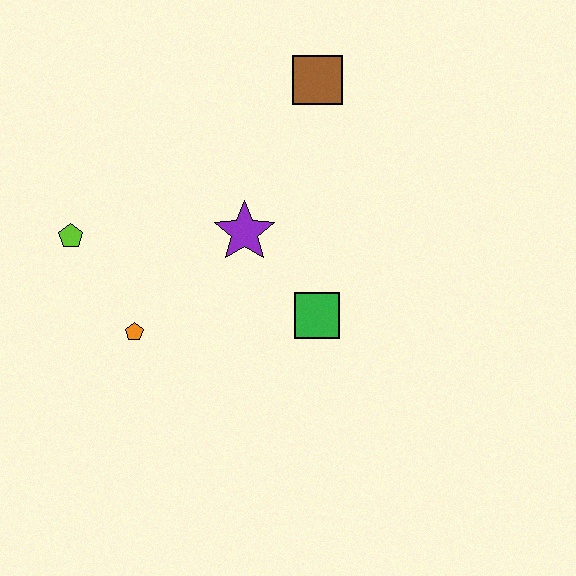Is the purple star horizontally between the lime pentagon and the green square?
Yes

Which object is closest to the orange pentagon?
The lime pentagon is closest to the orange pentagon.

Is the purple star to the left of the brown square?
Yes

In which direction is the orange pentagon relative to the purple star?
The orange pentagon is to the left of the purple star.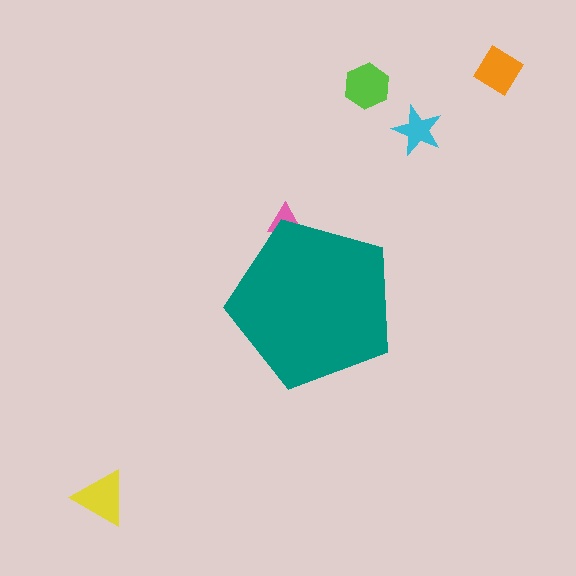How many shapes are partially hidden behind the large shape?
1 shape is partially hidden.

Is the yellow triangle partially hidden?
No, the yellow triangle is fully visible.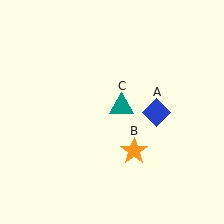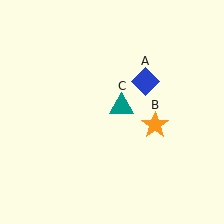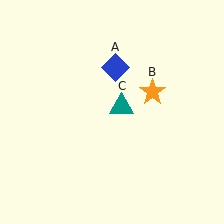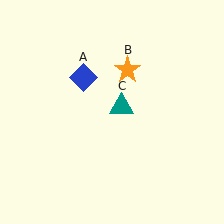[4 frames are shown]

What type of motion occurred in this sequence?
The blue diamond (object A), orange star (object B) rotated counterclockwise around the center of the scene.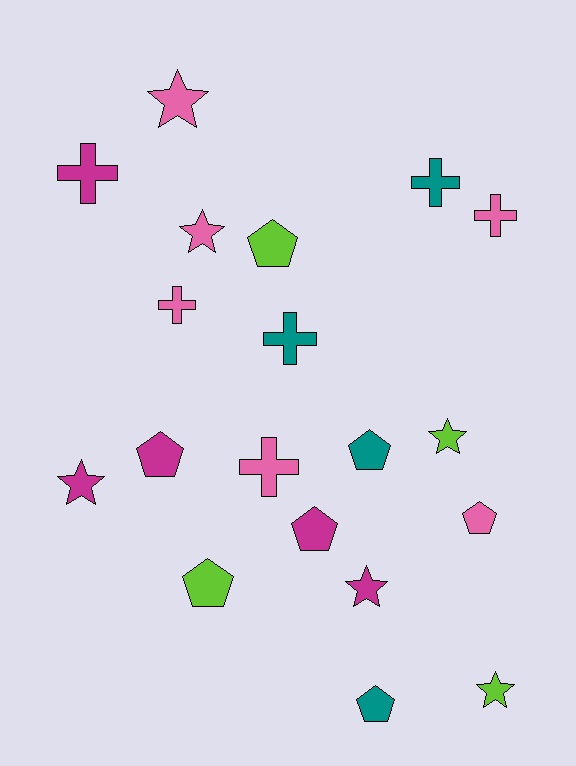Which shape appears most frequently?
Pentagon, with 7 objects.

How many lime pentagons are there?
There are 2 lime pentagons.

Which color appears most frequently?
Pink, with 6 objects.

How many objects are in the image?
There are 19 objects.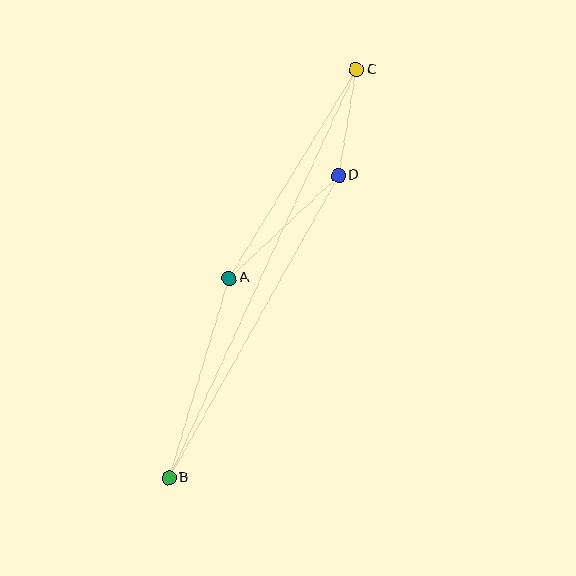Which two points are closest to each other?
Points C and D are closest to each other.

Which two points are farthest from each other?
Points B and C are farthest from each other.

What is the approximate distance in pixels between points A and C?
The distance between A and C is approximately 244 pixels.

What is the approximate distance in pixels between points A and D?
The distance between A and D is approximately 150 pixels.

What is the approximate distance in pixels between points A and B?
The distance between A and B is approximately 208 pixels.